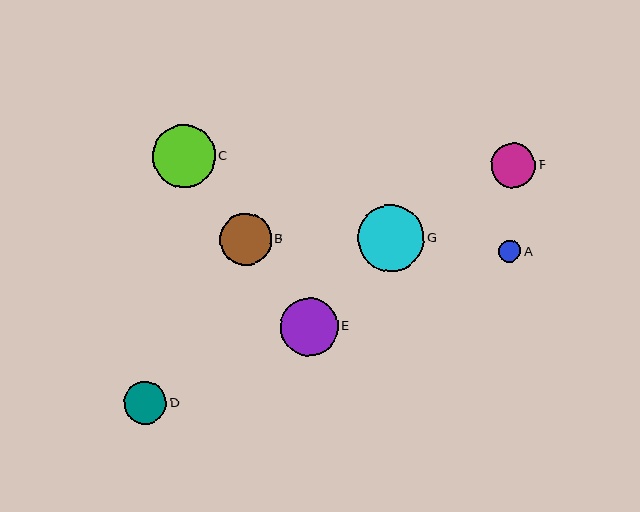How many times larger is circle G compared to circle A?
Circle G is approximately 3.0 times the size of circle A.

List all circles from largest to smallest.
From largest to smallest: G, C, E, B, F, D, A.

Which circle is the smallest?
Circle A is the smallest with a size of approximately 22 pixels.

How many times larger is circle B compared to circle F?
Circle B is approximately 1.2 times the size of circle F.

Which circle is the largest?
Circle G is the largest with a size of approximately 66 pixels.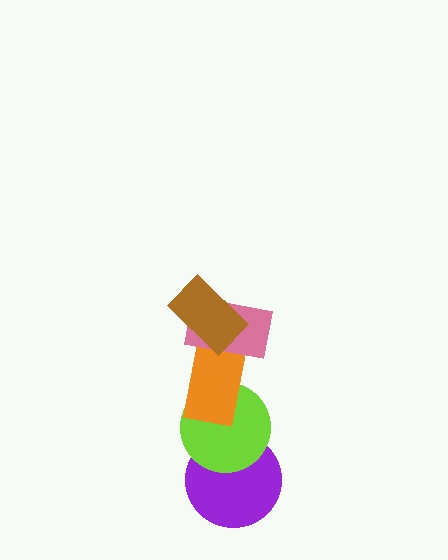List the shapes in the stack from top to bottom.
From top to bottom: the brown rectangle, the pink rectangle, the orange rectangle, the lime circle, the purple circle.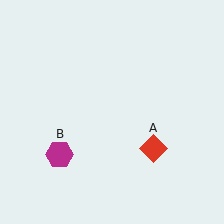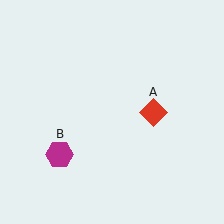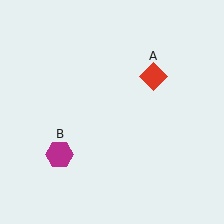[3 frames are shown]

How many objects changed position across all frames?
1 object changed position: red diamond (object A).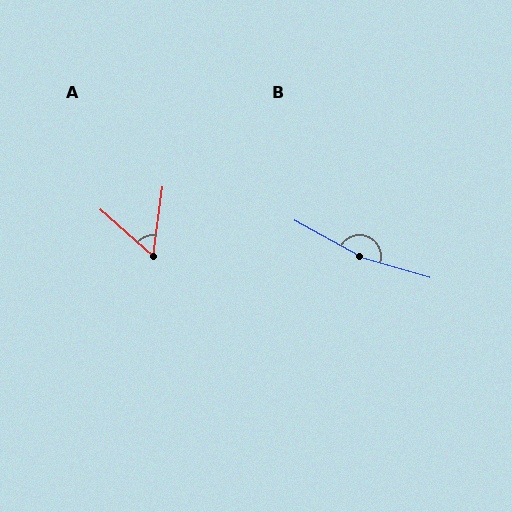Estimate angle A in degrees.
Approximately 57 degrees.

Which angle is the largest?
B, at approximately 167 degrees.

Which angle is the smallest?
A, at approximately 57 degrees.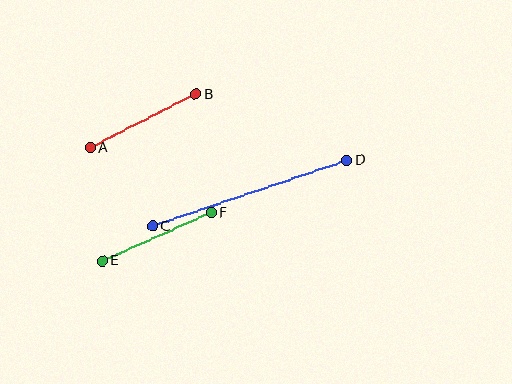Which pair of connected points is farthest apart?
Points C and D are farthest apart.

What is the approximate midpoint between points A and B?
The midpoint is at approximately (143, 121) pixels.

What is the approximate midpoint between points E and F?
The midpoint is at approximately (157, 237) pixels.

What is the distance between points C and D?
The distance is approximately 205 pixels.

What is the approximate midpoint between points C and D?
The midpoint is at approximately (250, 193) pixels.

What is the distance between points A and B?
The distance is approximately 118 pixels.